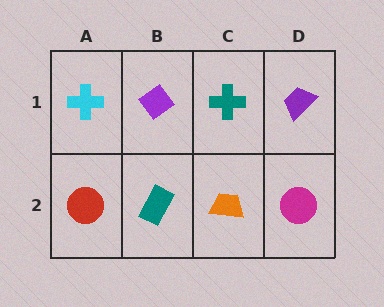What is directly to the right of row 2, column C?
A magenta circle.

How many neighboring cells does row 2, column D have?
2.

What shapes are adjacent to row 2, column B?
A purple diamond (row 1, column B), a red circle (row 2, column A), an orange trapezoid (row 2, column C).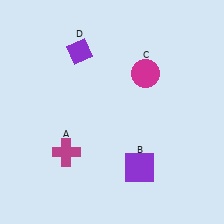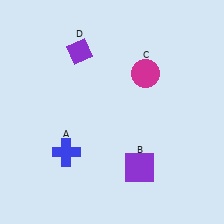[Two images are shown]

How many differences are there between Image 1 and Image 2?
There is 1 difference between the two images.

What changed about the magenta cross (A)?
In Image 1, A is magenta. In Image 2, it changed to blue.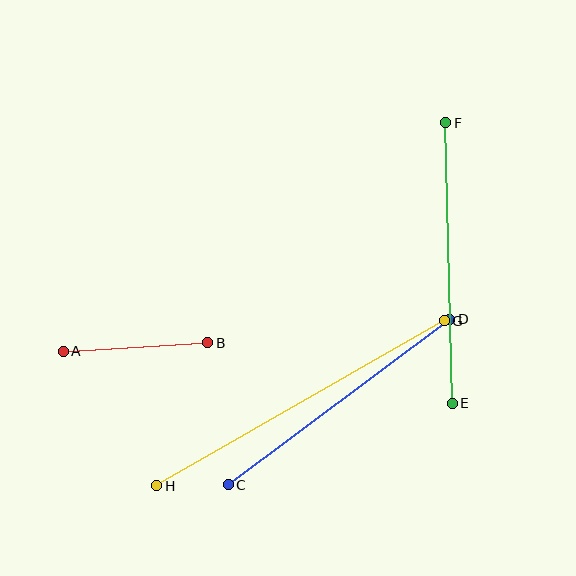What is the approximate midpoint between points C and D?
The midpoint is at approximately (339, 402) pixels.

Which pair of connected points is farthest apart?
Points G and H are farthest apart.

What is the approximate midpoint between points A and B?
The midpoint is at approximately (135, 347) pixels.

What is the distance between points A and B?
The distance is approximately 145 pixels.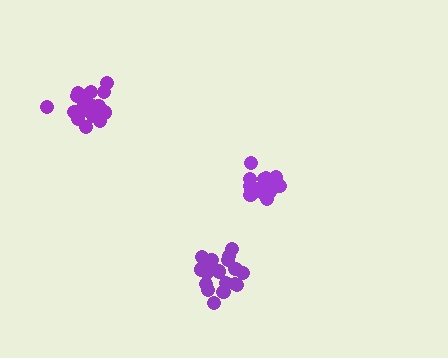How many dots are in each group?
Group 1: 20 dots, Group 2: 20 dots, Group 3: 17 dots (57 total).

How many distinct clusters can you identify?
There are 3 distinct clusters.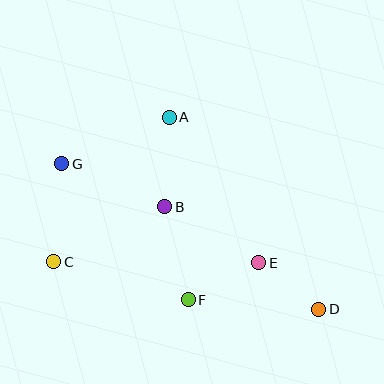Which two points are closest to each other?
Points D and E are closest to each other.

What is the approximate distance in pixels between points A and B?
The distance between A and B is approximately 90 pixels.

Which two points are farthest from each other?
Points D and G are farthest from each other.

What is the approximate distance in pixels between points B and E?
The distance between B and E is approximately 110 pixels.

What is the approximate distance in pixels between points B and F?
The distance between B and F is approximately 96 pixels.